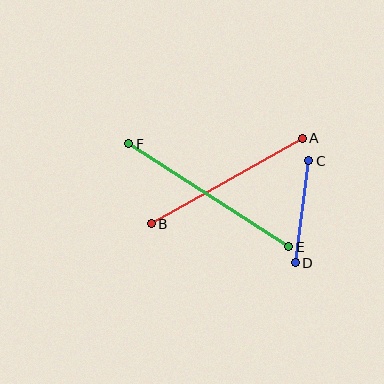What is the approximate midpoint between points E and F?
The midpoint is at approximately (209, 195) pixels.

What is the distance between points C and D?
The distance is approximately 103 pixels.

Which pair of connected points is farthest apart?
Points E and F are farthest apart.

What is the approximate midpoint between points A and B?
The midpoint is at approximately (227, 181) pixels.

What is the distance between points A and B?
The distance is approximately 174 pixels.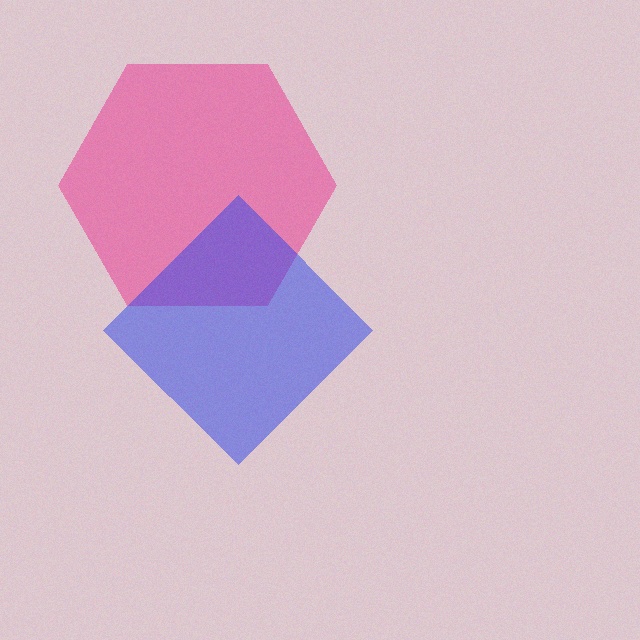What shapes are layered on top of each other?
The layered shapes are: a pink hexagon, a blue diamond.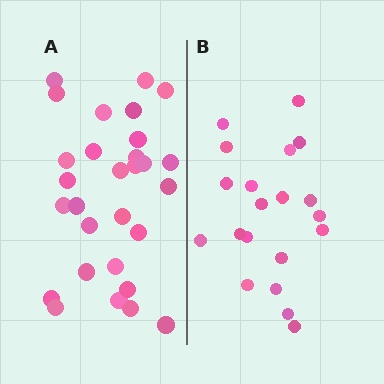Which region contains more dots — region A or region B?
Region A (the left region) has more dots.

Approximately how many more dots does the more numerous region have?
Region A has roughly 8 or so more dots than region B.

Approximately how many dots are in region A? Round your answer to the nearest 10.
About 30 dots. (The exact count is 29, which rounds to 30.)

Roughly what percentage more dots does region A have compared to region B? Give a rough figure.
About 45% more.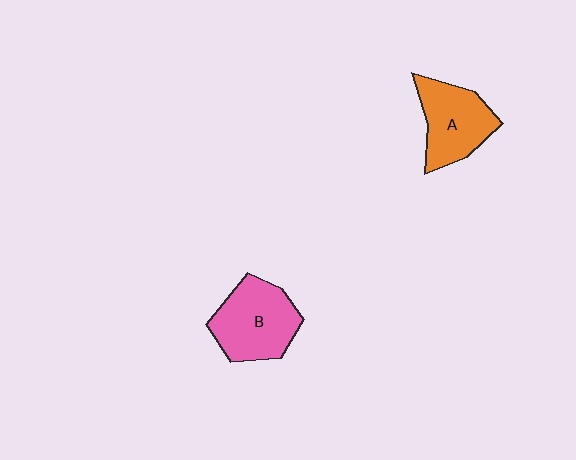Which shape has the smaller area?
Shape A (orange).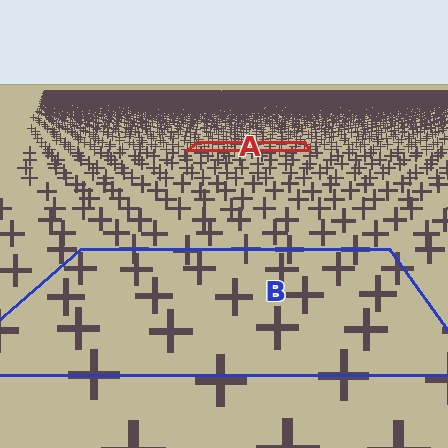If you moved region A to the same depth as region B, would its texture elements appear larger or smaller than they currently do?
They would appear larger. At a closer depth, the same texture elements are projected at a bigger on-screen size.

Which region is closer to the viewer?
Region B is closer. The texture elements there are larger and more spread out.